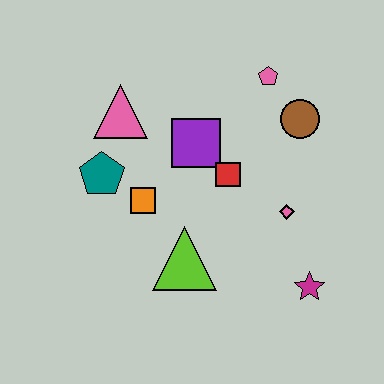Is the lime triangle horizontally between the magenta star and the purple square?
No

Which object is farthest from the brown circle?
The teal pentagon is farthest from the brown circle.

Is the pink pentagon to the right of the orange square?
Yes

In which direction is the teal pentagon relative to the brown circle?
The teal pentagon is to the left of the brown circle.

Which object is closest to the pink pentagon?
The brown circle is closest to the pink pentagon.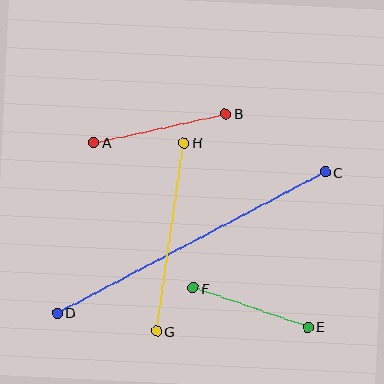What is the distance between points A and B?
The distance is approximately 134 pixels.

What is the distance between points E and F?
The distance is approximately 121 pixels.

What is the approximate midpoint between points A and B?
The midpoint is at approximately (160, 128) pixels.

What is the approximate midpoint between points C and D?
The midpoint is at approximately (191, 242) pixels.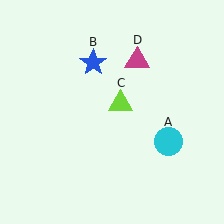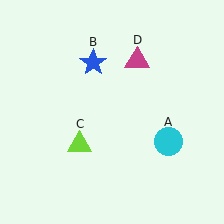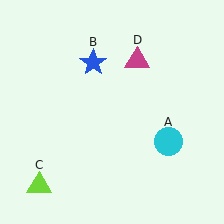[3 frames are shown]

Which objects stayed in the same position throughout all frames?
Cyan circle (object A) and blue star (object B) and magenta triangle (object D) remained stationary.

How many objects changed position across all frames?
1 object changed position: lime triangle (object C).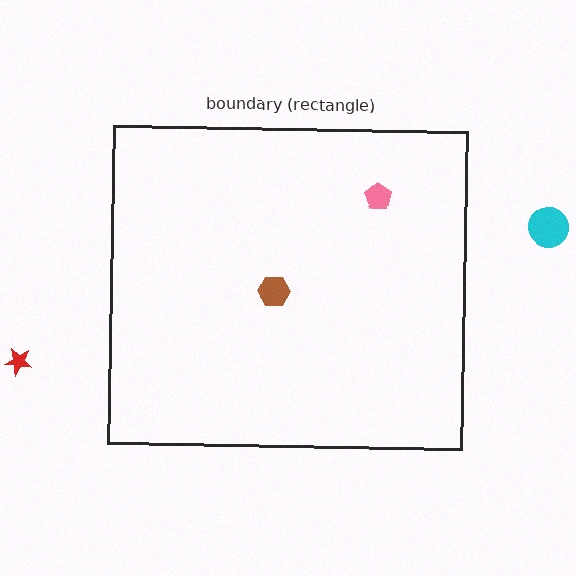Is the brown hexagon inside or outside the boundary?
Inside.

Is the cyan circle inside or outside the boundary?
Outside.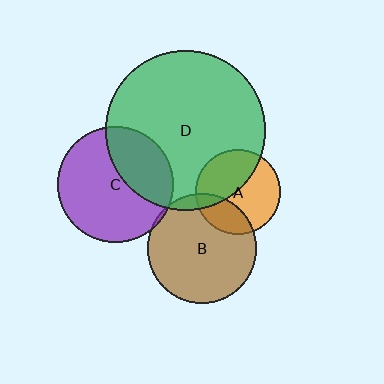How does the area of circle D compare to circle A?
Approximately 3.5 times.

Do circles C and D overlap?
Yes.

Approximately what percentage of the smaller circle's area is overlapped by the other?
Approximately 35%.